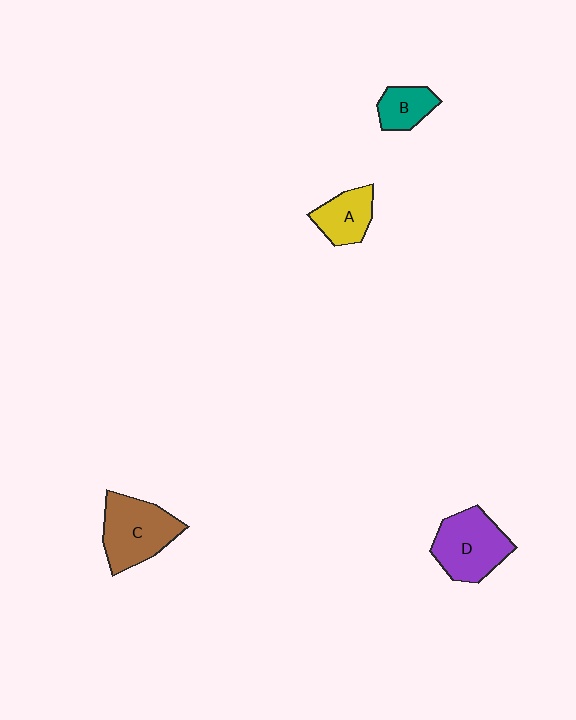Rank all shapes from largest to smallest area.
From largest to smallest: C (brown), D (purple), A (yellow), B (teal).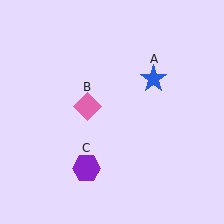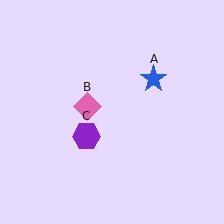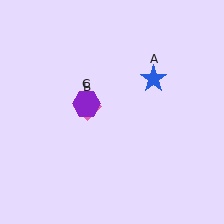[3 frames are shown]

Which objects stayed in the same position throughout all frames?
Blue star (object A) and pink diamond (object B) remained stationary.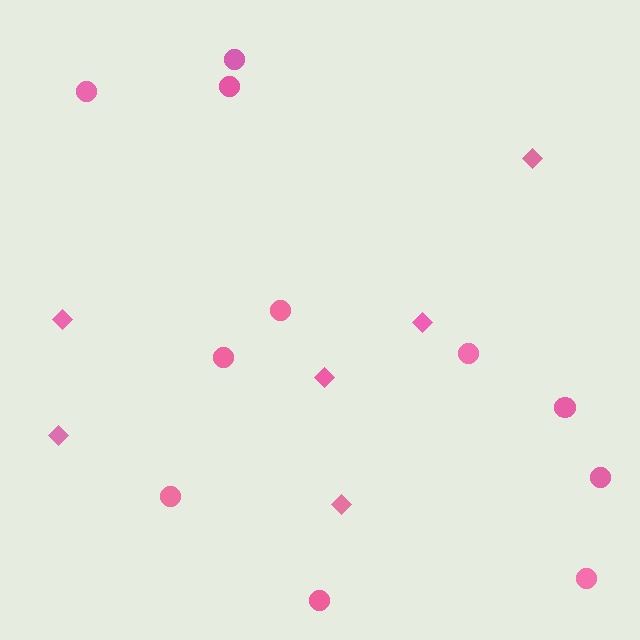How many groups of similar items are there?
There are 2 groups: one group of diamonds (6) and one group of circles (11).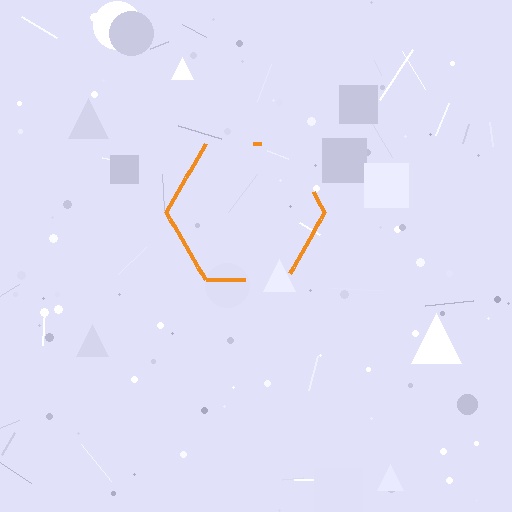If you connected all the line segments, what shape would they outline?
They would outline a hexagon.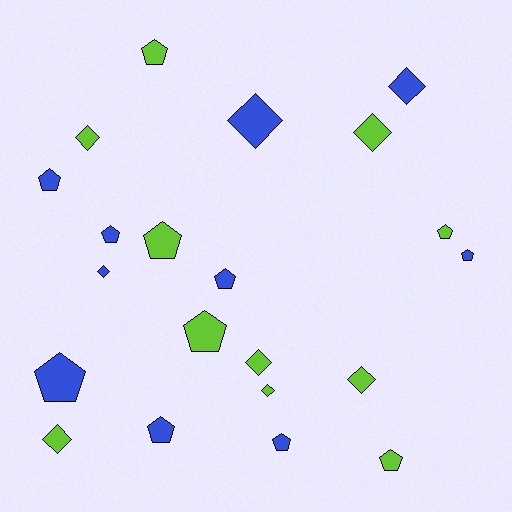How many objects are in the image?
There are 21 objects.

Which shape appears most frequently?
Pentagon, with 12 objects.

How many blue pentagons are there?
There are 7 blue pentagons.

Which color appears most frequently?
Lime, with 11 objects.